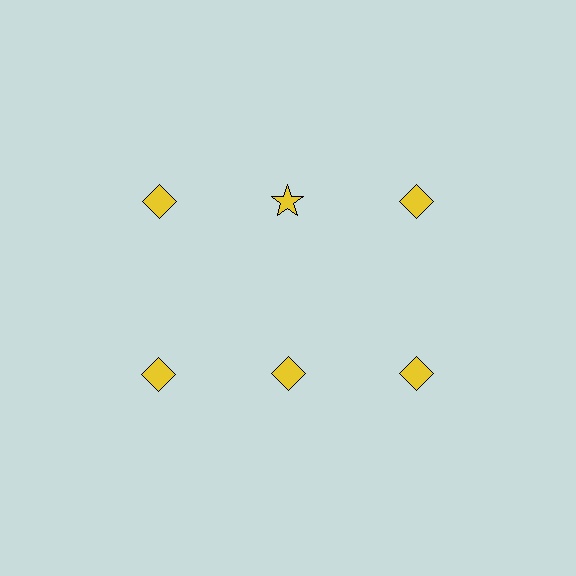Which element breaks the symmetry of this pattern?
The yellow star in the top row, second from left column breaks the symmetry. All other shapes are yellow diamonds.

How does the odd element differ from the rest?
It has a different shape: star instead of diamond.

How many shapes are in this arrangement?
There are 6 shapes arranged in a grid pattern.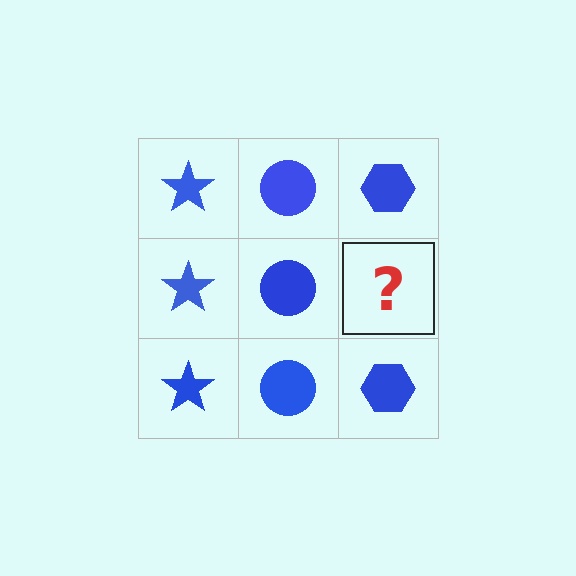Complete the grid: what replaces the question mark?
The question mark should be replaced with a blue hexagon.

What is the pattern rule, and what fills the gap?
The rule is that each column has a consistent shape. The gap should be filled with a blue hexagon.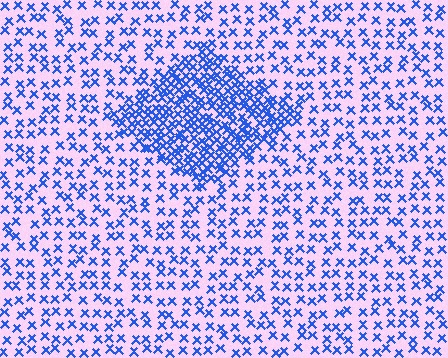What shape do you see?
I see a diamond.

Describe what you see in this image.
The image contains small blue elements arranged at two different densities. A diamond-shaped region is visible where the elements are more densely packed than the surrounding area.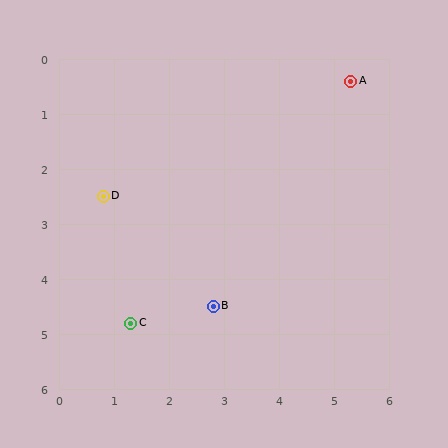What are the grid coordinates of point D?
Point D is at approximately (0.8, 2.5).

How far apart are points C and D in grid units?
Points C and D are about 2.4 grid units apart.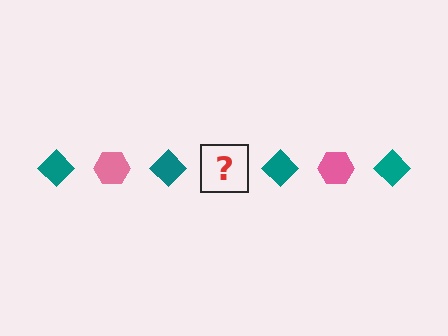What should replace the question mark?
The question mark should be replaced with a pink hexagon.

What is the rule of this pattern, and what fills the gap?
The rule is that the pattern alternates between teal diamond and pink hexagon. The gap should be filled with a pink hexagon.